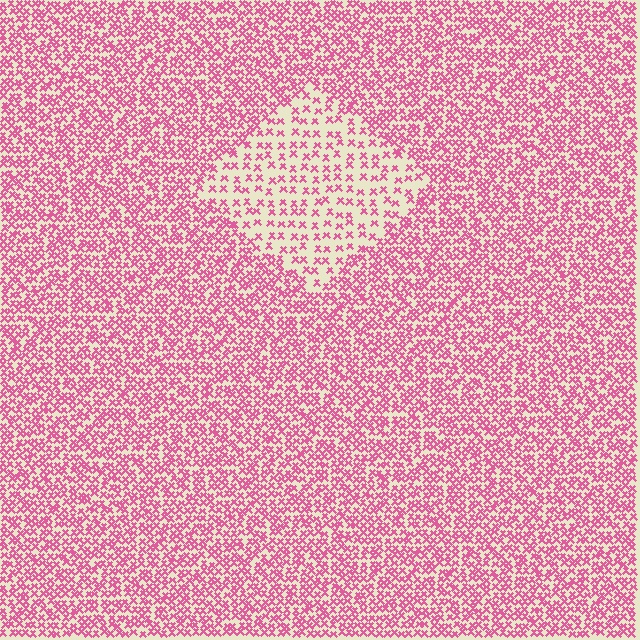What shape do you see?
I see a diamond.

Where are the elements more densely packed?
The elements are more densely packed outside the diamond boundary.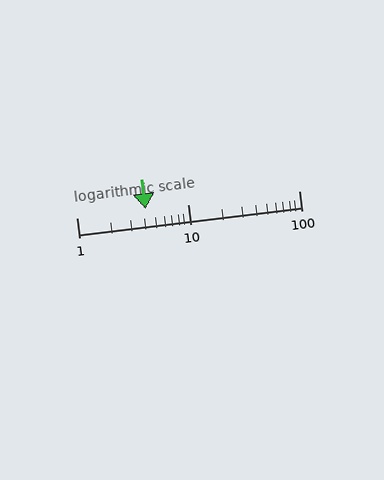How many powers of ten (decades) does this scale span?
The scale spans 2 decades, from 1 to 100.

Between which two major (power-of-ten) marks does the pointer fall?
The pointer is between 1 and 10.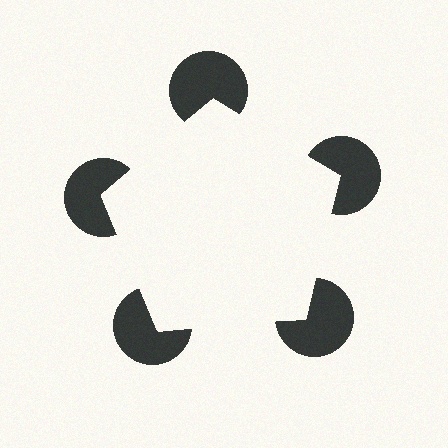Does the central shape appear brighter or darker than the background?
It typically appears slightly brighter than the background, even though no actual brightness change is drawn.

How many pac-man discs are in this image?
There are 5 — one at each vertex of the illusory pentagon.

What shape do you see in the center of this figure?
An illusory pentagon — its edges are inferred from the aligned wedge cuts in the pac-man discs, not physically drawn.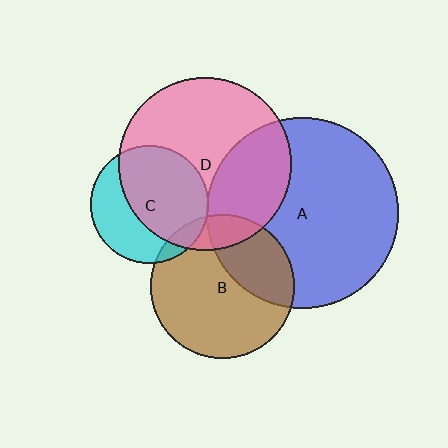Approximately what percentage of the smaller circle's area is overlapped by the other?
Approximately 5%.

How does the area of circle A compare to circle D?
Approximately 1.2 times.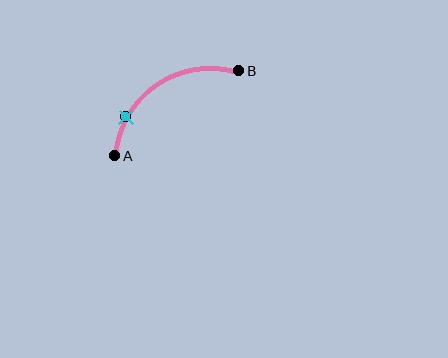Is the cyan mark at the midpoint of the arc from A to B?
No. The cyan mark lies on the arc but is closer to endpoint A. The arc midpoint would be at the point on the curve equidistant along the arc from both A and B.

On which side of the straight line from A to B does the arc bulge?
The arc bulges above and to the left of the straight line connecting A and B.